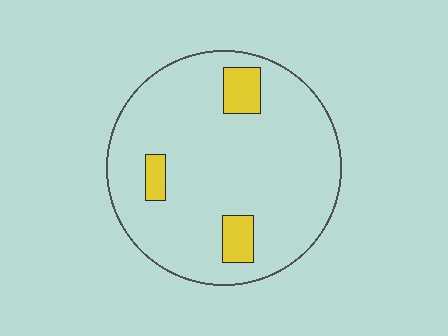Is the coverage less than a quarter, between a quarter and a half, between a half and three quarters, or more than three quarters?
Less than a quarter.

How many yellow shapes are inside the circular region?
3.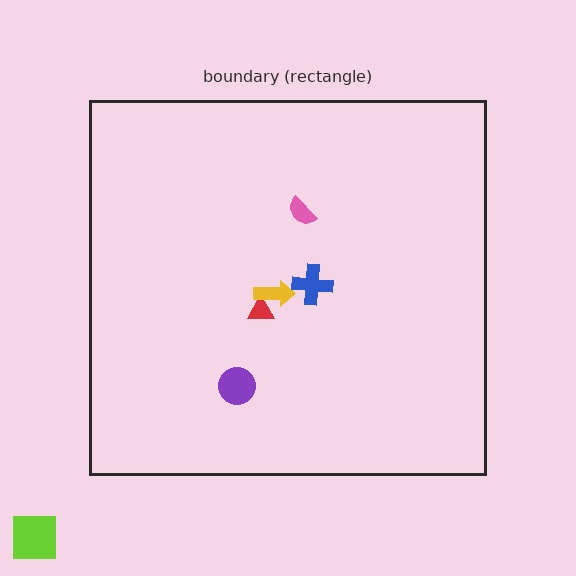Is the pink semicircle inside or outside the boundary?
Inside.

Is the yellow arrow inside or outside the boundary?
Inside.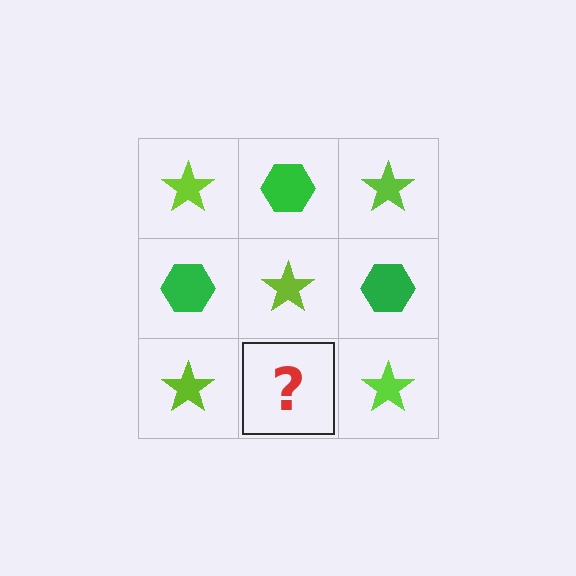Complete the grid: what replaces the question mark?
The question mark should be replaced with a green hexagon.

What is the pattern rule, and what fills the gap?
The rule is that it alternates lime star and green hexagon in a checkerboard pattern. The gap should be filled with a green hexagon.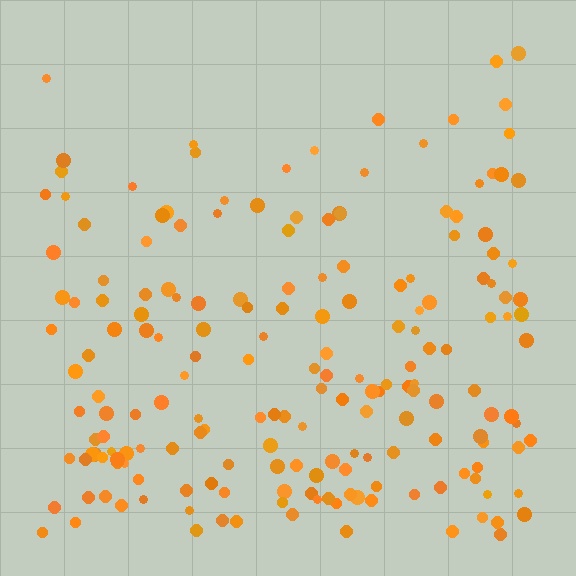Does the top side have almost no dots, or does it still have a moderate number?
Still a moderate number, just noticeably fewer than the bottom.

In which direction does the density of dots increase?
From top to bottom, with the bottom side densest.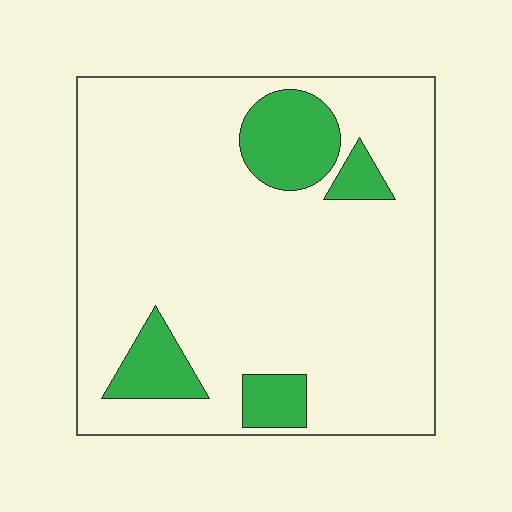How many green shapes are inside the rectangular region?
4.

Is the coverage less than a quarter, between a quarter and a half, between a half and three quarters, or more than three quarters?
Less than a quarter.